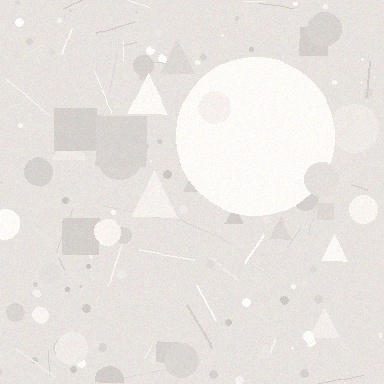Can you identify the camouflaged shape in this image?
The camouflaged shape is a circle.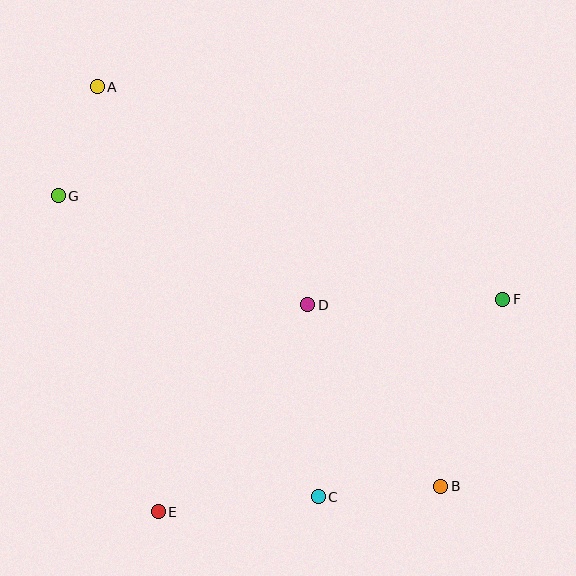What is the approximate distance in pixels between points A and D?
The distance between A and D is approximately 303 pixels.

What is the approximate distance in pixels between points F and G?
The distance between F and G is approximately 456 pixels.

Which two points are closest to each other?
Points A and G are closest to each other.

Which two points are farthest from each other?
Points A and B are farthest from each other.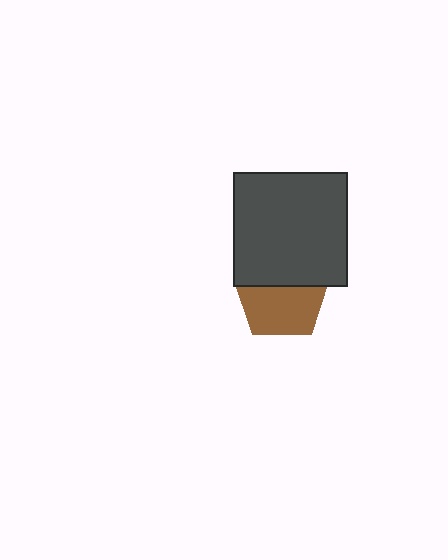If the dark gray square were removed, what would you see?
You would see the complete brown pentagon.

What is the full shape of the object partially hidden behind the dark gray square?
The partially hidden object is a brown pentagon.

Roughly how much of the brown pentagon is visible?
About half of it is visible (roughly 58%).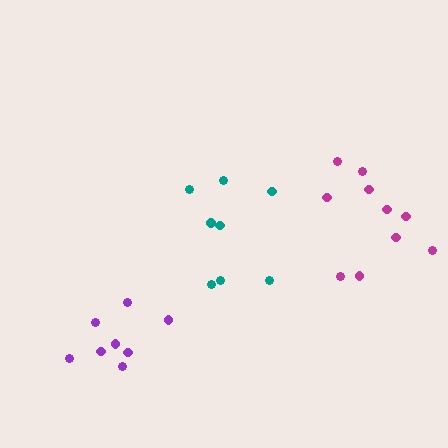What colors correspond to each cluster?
The clusters are colored: magenta, teal, purple.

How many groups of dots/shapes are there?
There are 3 groups.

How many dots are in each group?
Group 1: 10 dots, Group 2: 8 dots, Group 3: 8 dots (26 total).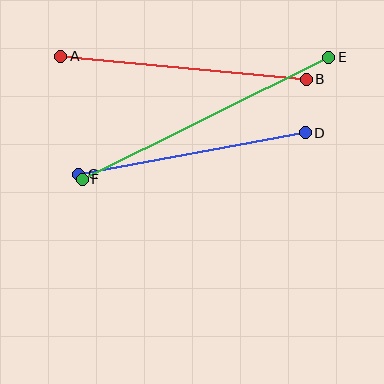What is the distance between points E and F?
The distance is approximately 275 pixels.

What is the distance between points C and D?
The distance is approximately 231 pixels.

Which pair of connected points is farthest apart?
Points E and F are farthest apart.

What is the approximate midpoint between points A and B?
The midpoint is at approximately (183, 68) pixels.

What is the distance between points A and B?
The distance is approximately 247 pixels.